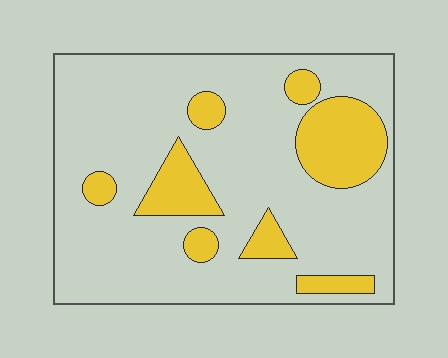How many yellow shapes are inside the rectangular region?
8.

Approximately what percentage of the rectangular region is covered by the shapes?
Approximately 20%.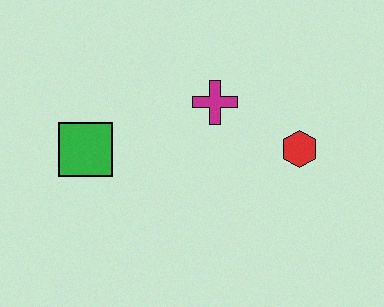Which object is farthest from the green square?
The red hexagon is farthest from the green square.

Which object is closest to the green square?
The magenta cross is closest to the green square.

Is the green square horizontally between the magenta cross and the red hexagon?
No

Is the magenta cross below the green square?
No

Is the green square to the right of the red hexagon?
No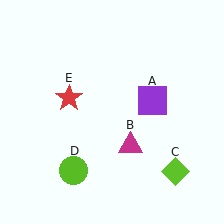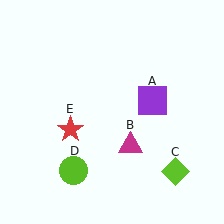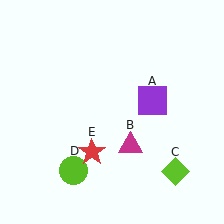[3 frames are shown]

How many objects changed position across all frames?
1 object changed position: red star (object E).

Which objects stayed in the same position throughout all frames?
Purple square (object A) and magenta triangle (object B) and lime diamond (object C) and lime circle (object D) remained stationary.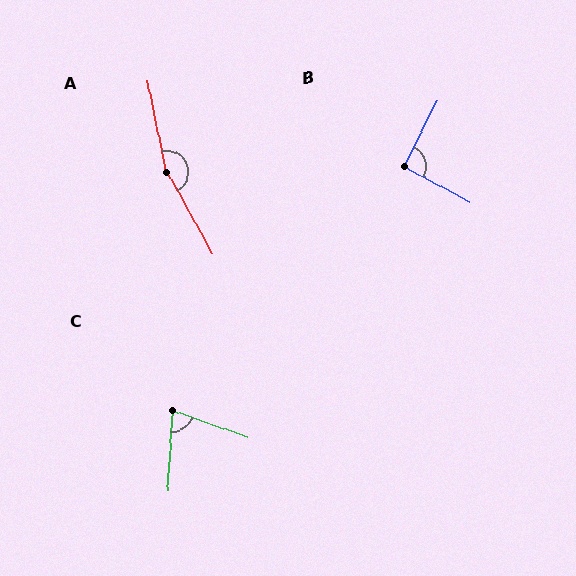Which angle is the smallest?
C, at approximately 74 degrees.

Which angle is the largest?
A, at approximately 163 degrees.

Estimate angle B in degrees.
Approximately 92 degrees.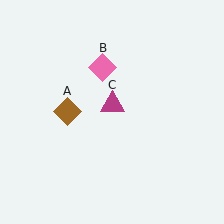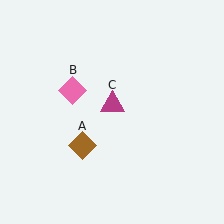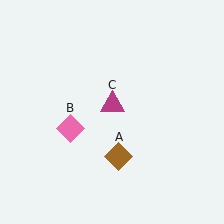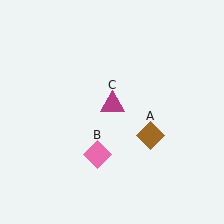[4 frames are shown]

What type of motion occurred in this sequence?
The brown diamond (object A), pink diamond (object B) rotated counterclockwise around the center of the scene.